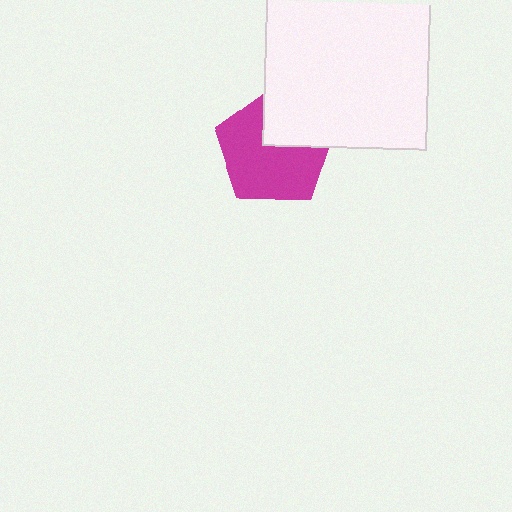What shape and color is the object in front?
The object in front is a white square.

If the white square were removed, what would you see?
You would see the complete magenta pentagon.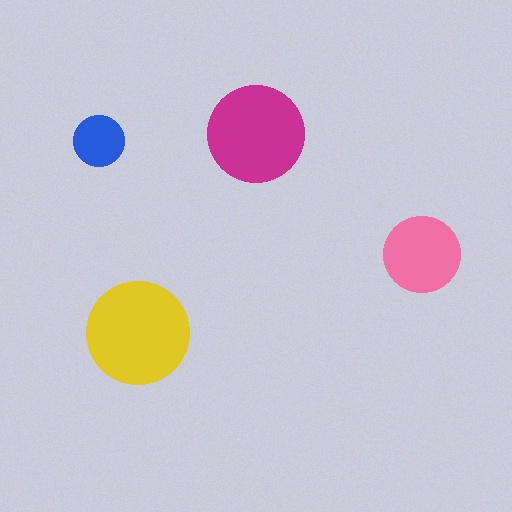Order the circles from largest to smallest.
the yellow one, the magenta one, the pink one, the blue one.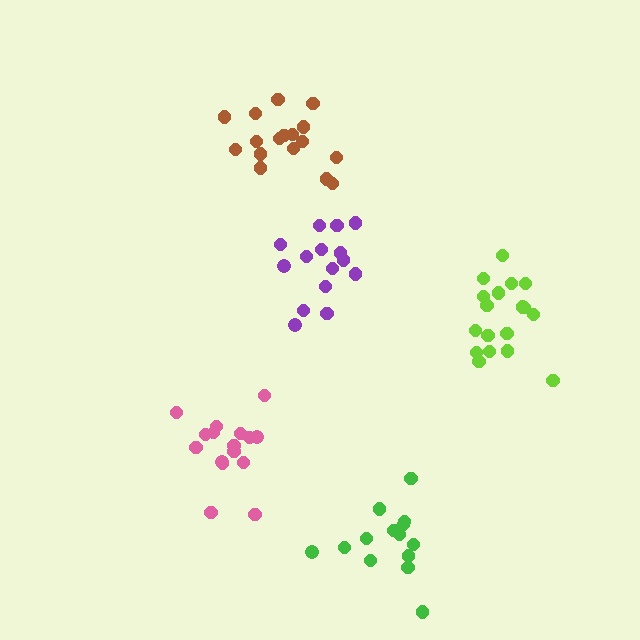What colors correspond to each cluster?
The clusters are colored: green, lime, brown, purple, pink.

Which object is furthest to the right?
The lime cluster is rightmost.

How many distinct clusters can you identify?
There are 5 distinct clusters.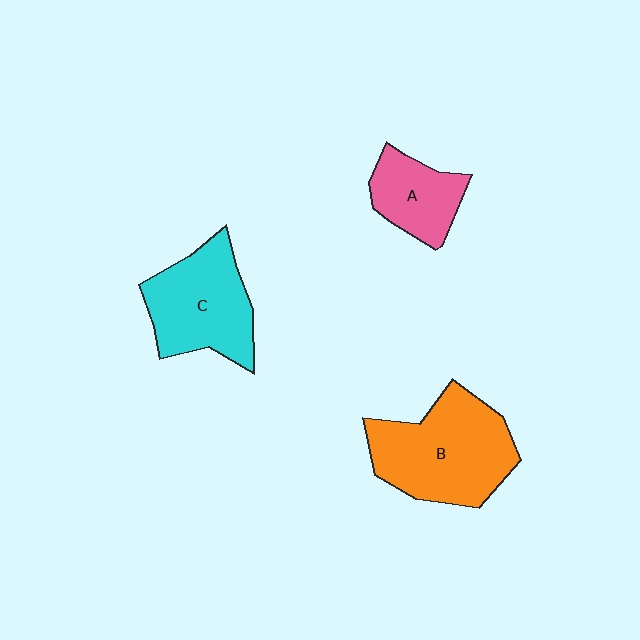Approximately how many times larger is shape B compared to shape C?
Approximately 1.2 times.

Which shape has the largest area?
Shape B (orange).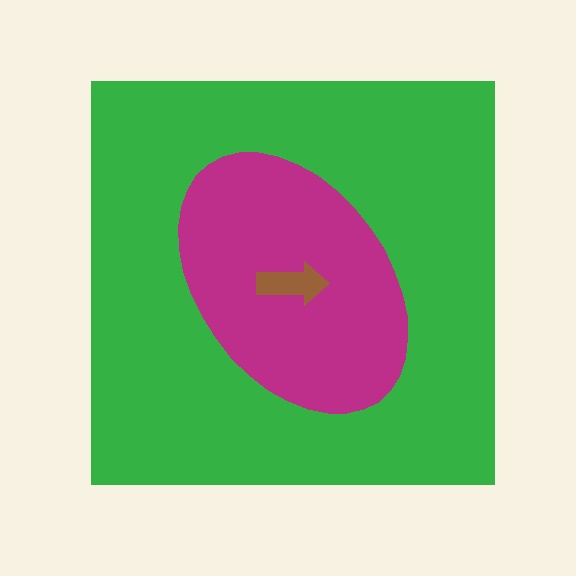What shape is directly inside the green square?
The magenta ellipse.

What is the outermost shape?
The green square.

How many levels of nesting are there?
3.